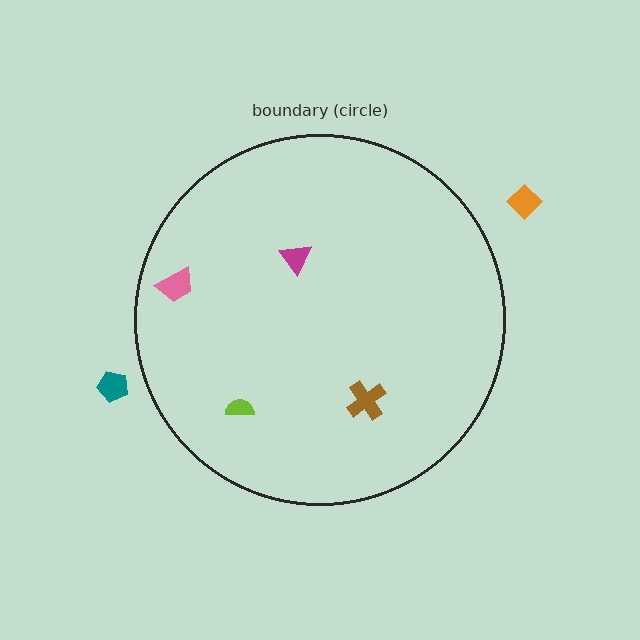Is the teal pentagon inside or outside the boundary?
Outside.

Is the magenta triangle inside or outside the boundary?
Inside.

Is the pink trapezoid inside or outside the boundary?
Inside.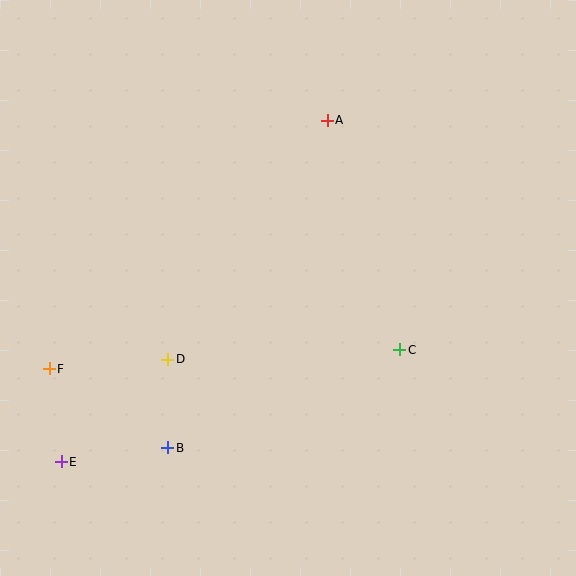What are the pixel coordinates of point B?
Point B is at (168, 448).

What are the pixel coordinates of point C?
Point C is at (400, 350).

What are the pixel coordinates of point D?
Point D is at (168, 359).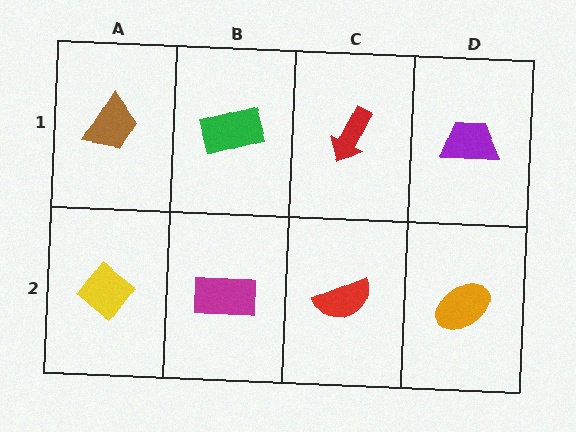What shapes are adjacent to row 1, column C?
A red semicircle (row 2, column C), a green rectangle (row 1, column B), a purple trapezoid (row 1, column D).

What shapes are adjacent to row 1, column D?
An orange ellipse (row 2, column D), a red arrow (row 1, column C).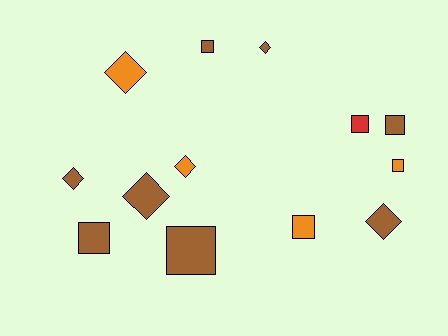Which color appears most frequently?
Brown, with 8 objects.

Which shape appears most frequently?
Square, with 7 objects.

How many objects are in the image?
There are 13 objects.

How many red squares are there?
There is 1 red square.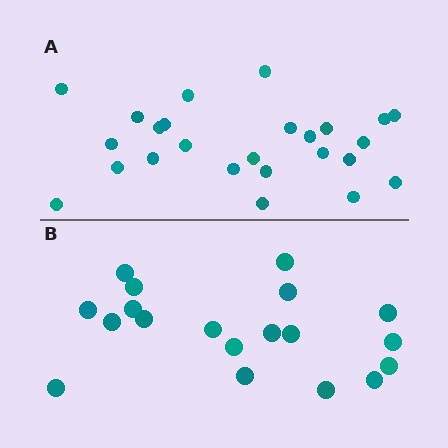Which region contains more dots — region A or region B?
Region A (the top region) has more dots.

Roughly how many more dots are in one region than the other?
Region A has about 6 more dots than region B.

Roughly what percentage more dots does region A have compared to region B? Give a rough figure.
About 30% more.